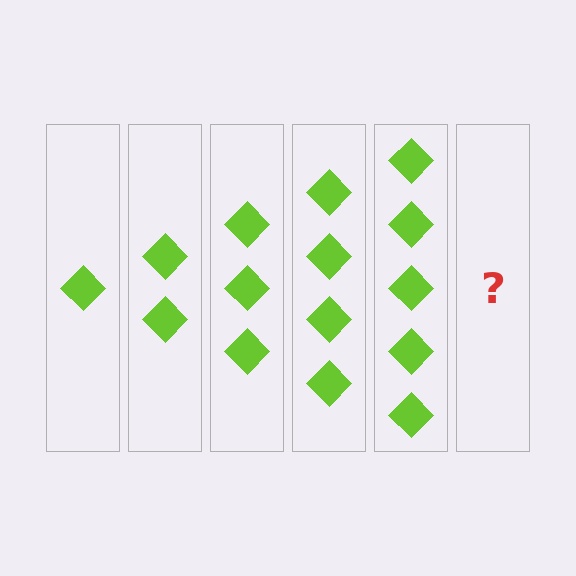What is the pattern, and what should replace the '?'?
The pattern is that each step adds one more diamond. The '?' should be 6 diamonds.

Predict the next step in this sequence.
The next step is 6 diamonds.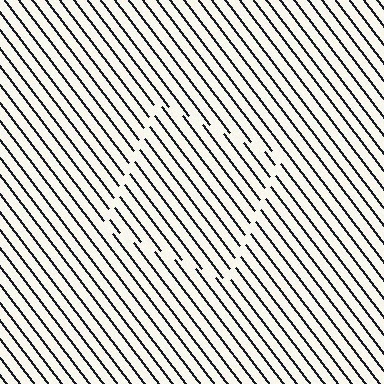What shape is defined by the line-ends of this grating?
An illusory square. The interior of the shape contains the same grating, shifted by half a period — the contour is defined by the phase discontinuity where line-ends from the inner and outer gratings abut.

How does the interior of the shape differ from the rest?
The interior of the shape contains the same grating, shifted by half a period — the contour is defined by the phase discontinuity where line-ends from the inner and outer gratings abut.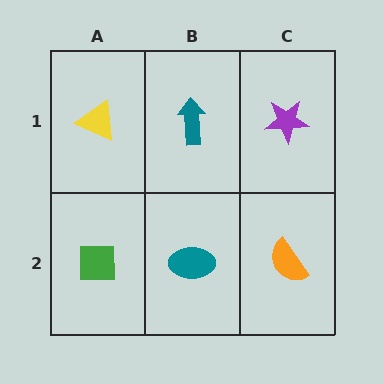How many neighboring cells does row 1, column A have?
2.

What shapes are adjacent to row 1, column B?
A teal ellipse (row 2, column B), a yellow triangle (row 1, column A), a purple star (row 1, column C).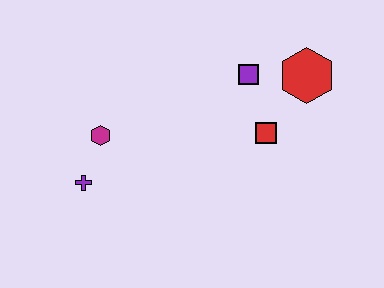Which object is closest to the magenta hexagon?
The purple cross is closest to the magenta hexagon.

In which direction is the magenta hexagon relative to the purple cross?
The magenta hexagon is above the purple cross.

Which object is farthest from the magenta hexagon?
The red hexagon is farthest from the magenta hexagon.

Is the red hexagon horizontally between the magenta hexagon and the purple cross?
No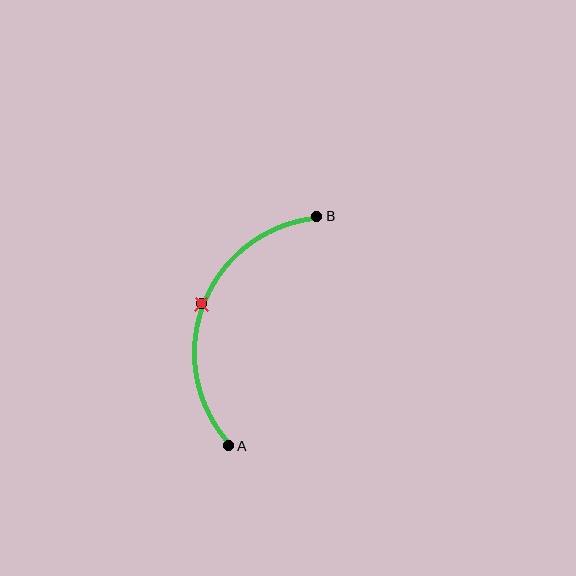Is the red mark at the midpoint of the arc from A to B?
Yes. The red mark lies on the arc at equal arc-length from both A and B — it is the arc midpoint.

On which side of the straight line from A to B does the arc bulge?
The arc bulges to the left of the straight line connecting A and B.